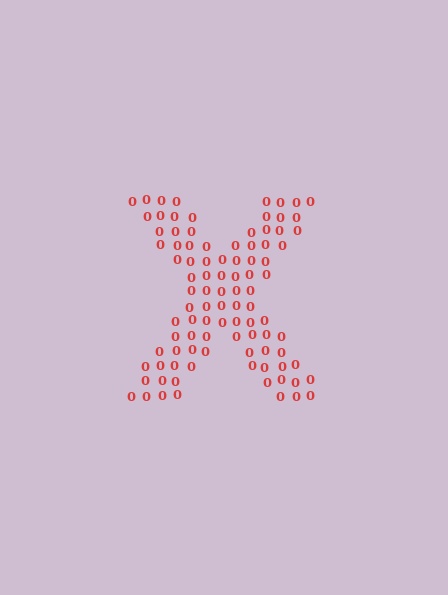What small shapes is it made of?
It is made of small digit 0's.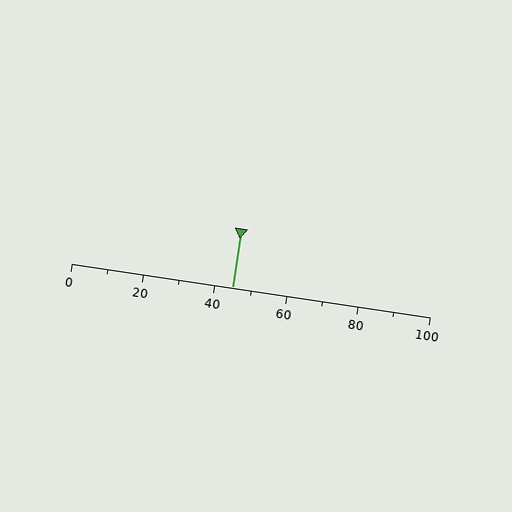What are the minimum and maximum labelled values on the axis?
The axis runs from 0 to 100.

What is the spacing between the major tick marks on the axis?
The major ticks are spaced 20 apart.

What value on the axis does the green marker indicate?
The marker indicates approximately 45.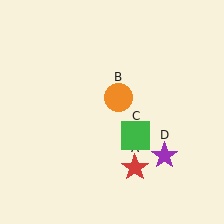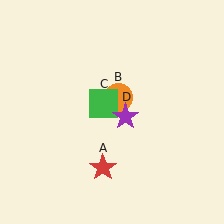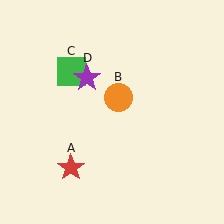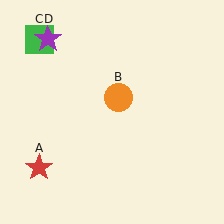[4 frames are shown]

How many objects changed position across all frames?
3 objects changed position: red star (object A), green square (object C), purple star (object D).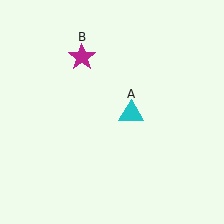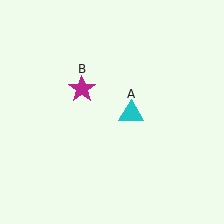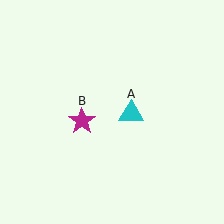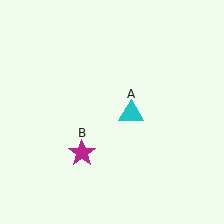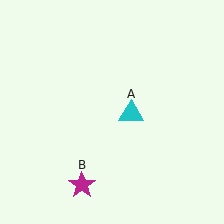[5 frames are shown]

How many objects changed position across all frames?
1 object changed position: magenta star (object B).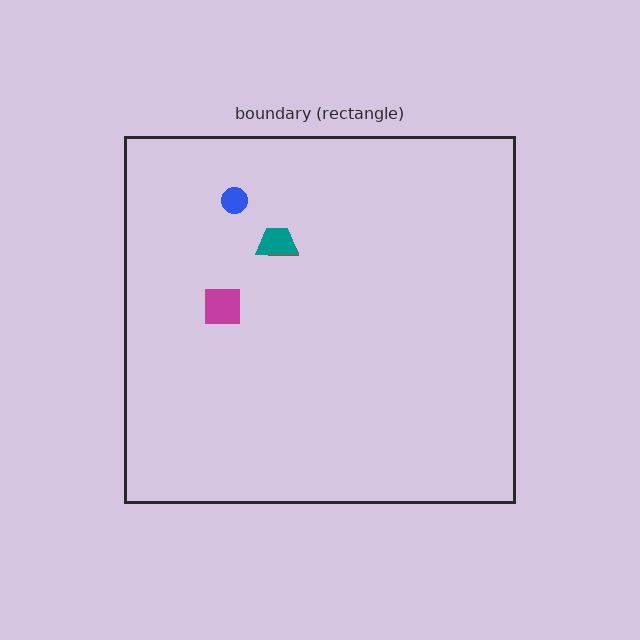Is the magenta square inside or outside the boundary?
Inside.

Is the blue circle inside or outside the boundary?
Inside.